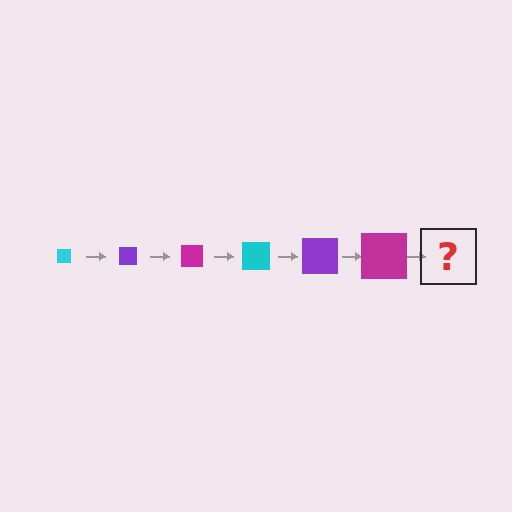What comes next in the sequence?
The next element should be a cyan square, larger than the previous one.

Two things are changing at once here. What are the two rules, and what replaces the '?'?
The two rules are that the square grows larger each step and the color cycles through cyan, purple, and magenta. The '?' should be a cyan square, larger than the previous one.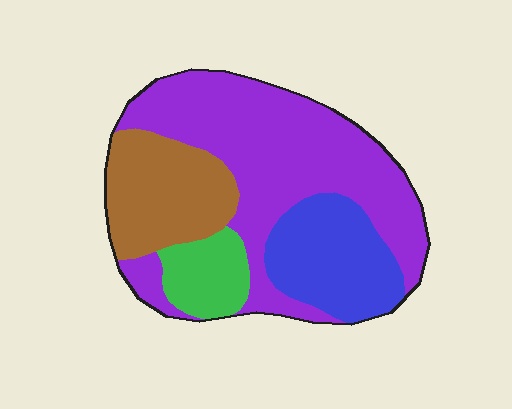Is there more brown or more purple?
Purple.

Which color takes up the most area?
Purple, at roughly 50%.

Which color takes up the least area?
Green, at roughly 10%.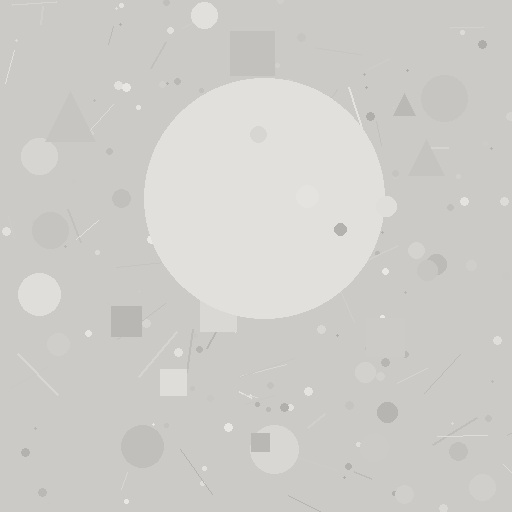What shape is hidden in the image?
A circle is hidden in the image.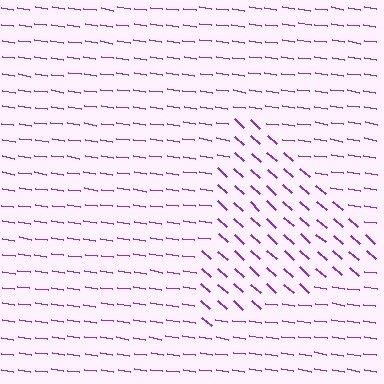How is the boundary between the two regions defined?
The boundary is defined purely by a change in line orientation (approximately 34 degrees difference). All lines are the same color and thickness.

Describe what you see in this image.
The image is filled with small purple line segments. A triangle region in the image has lines oriented differently from the surrounding lines, creating a visible texture boundary.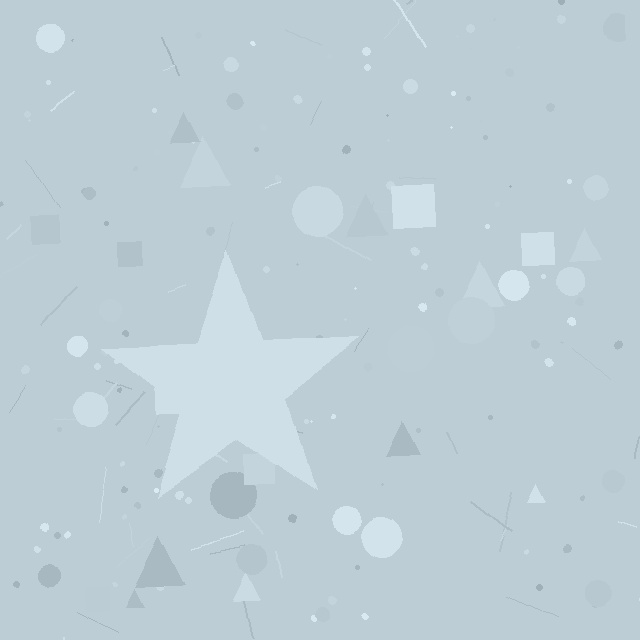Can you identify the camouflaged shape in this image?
The camouflaged shape is a star.